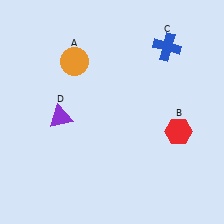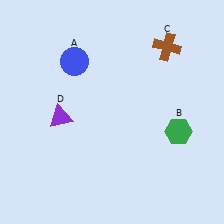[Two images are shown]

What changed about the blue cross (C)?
In Image 1, C is blue. In Image 2, it changed to brown.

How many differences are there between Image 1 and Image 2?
There are 3 differences between the two images.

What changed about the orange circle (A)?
In Image 1, A is orange. In Image 2, it changed to blue.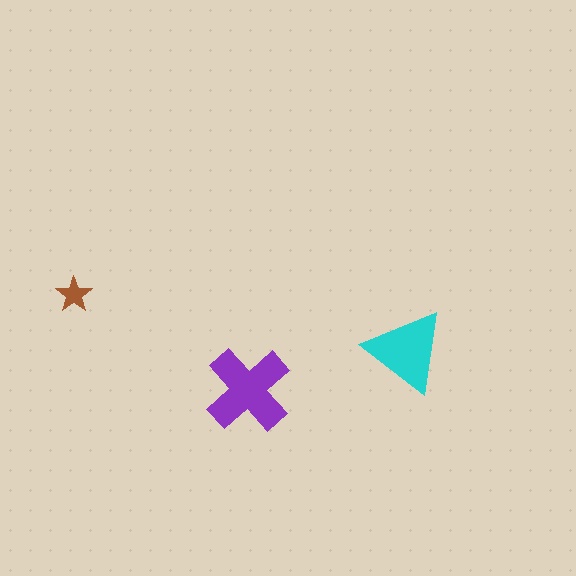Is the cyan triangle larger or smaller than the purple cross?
Smaller.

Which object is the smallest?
The brown star.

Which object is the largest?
The purple cross.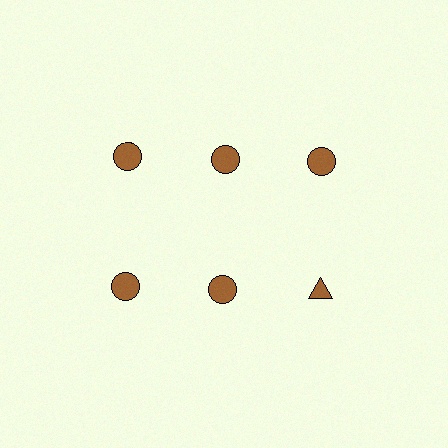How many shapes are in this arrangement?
There are 6 shapes arranged in a grid pattern.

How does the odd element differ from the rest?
It has a different shape: triangle instead of circle.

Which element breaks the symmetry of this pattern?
The brown triangle in the second row, center column breaks the symmetry. All other shapes are brown circles.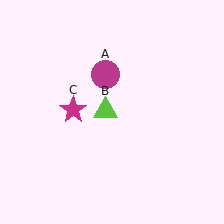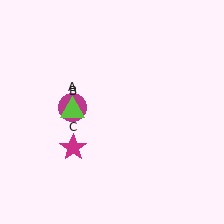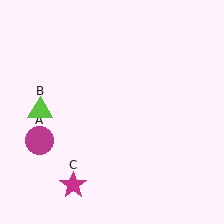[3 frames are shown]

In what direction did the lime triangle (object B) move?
The lime triangle (object B) moved left.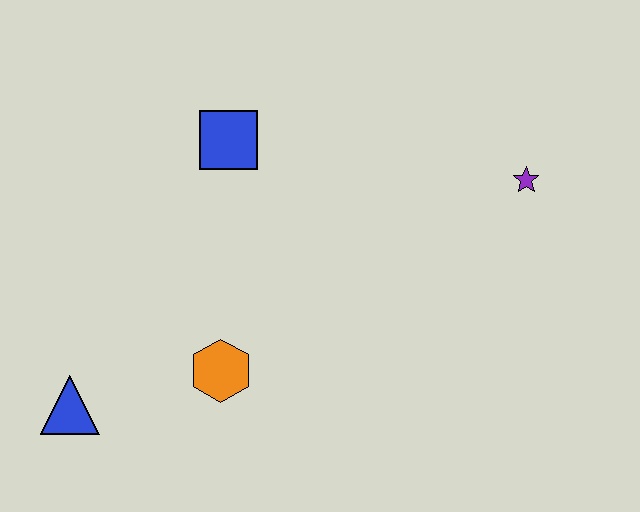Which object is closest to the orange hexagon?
The blue triangle is closest to the orange hexagon.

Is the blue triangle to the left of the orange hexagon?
Yes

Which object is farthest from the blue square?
The blue triangle is farthest from the blue square.